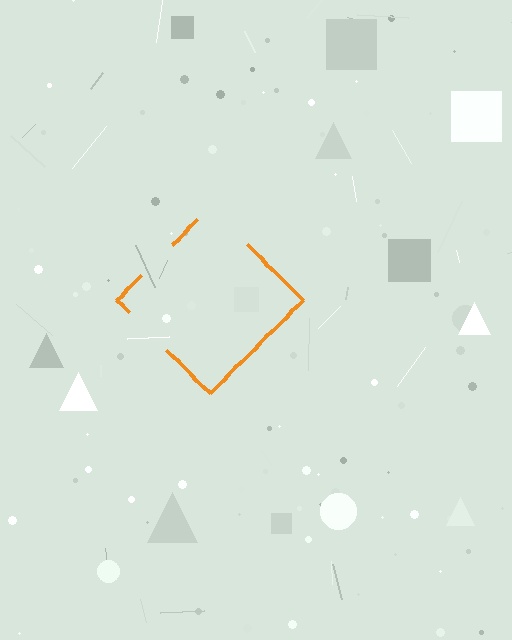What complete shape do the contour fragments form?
The contour fragments form a diamond.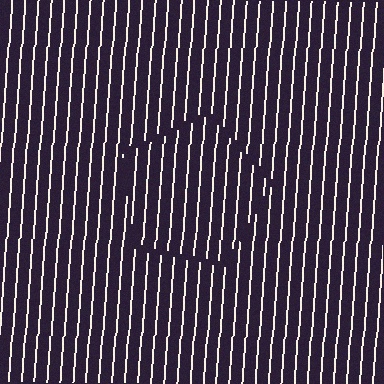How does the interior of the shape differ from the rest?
The interior of the shape contains the same grating, shifted by half a period — the contour is defined by the phase discontinuity where line-ends from the inner and outer gratings abut.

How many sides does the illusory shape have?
5 sides — the line-ends trace a pentagon.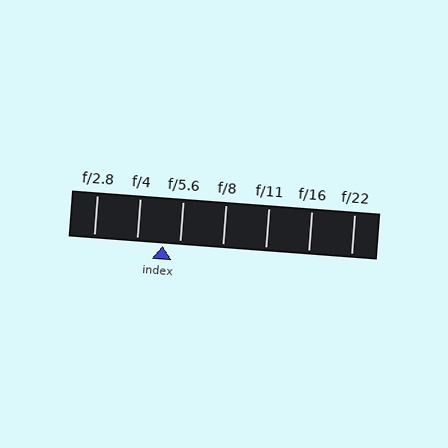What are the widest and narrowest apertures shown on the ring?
The widest aperture shown is f/2.8 and the narrowest is f/22.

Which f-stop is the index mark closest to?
The index mark is closest to f/5.6.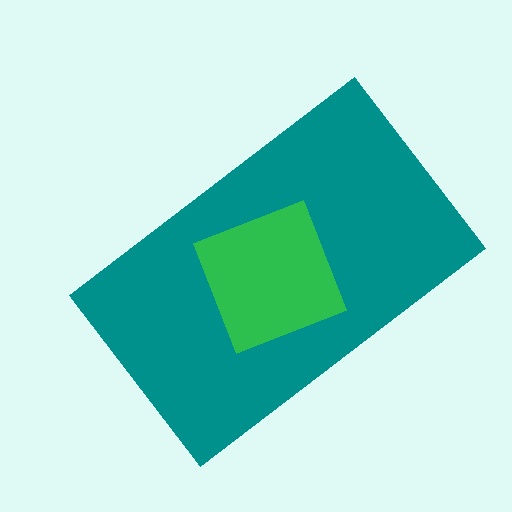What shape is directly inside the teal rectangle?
The green diamond.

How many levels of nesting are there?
2.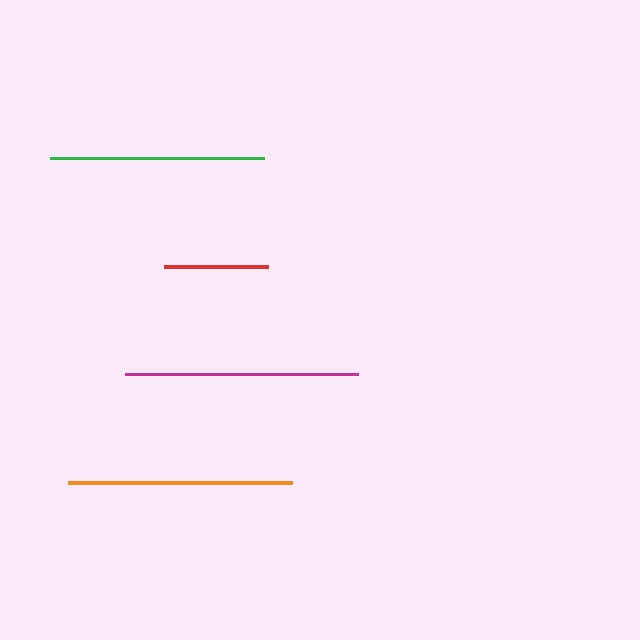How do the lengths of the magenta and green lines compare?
The magenta and green lines are approximately the same length.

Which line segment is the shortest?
The red line is the shortest at approximately 104 pixels.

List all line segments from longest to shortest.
From longest to shortest: magenta, orange, green, red.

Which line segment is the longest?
The magenta line is the longest at approximately 233 pixels.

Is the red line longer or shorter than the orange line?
The orange line is longer than the red line.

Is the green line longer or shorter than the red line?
The green line is longer than the red line.